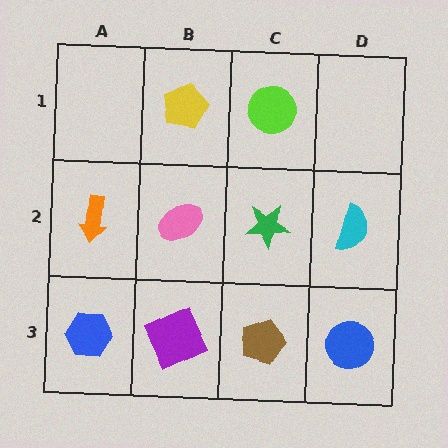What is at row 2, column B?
A pink ellipse.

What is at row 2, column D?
A cyan semicircle.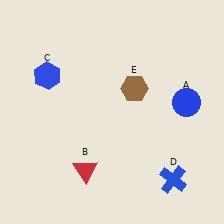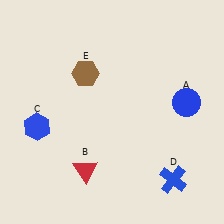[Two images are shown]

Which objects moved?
The objects that moved are: the blue hexagon (C), the brown hexagon (E).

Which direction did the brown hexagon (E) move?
The brown hexagon (E) moved left.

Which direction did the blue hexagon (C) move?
The blue hexagon (C) moved down.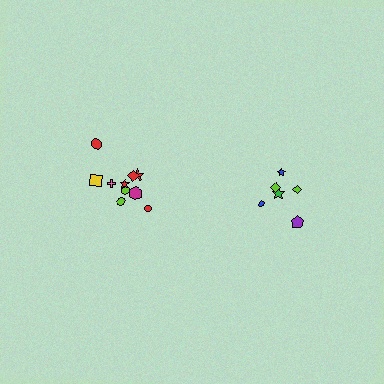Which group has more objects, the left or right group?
The left group.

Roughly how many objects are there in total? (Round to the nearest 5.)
Roughly 15 objects in total.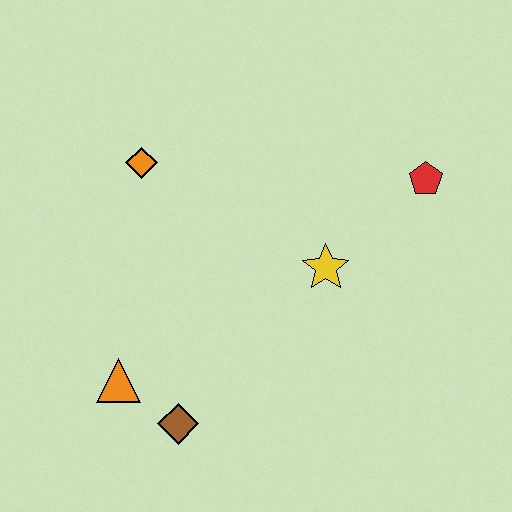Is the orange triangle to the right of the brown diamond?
No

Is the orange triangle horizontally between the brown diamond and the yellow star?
No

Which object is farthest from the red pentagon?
The orange triangle is farthest from the red pentagon.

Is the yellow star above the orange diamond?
No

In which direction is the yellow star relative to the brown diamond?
The yellow star is above the brown diamond.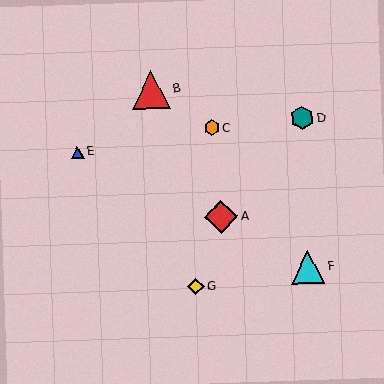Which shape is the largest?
The red triangle (labeled B) is the largest.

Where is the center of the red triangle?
The center of the red triangle is at (151, 90).